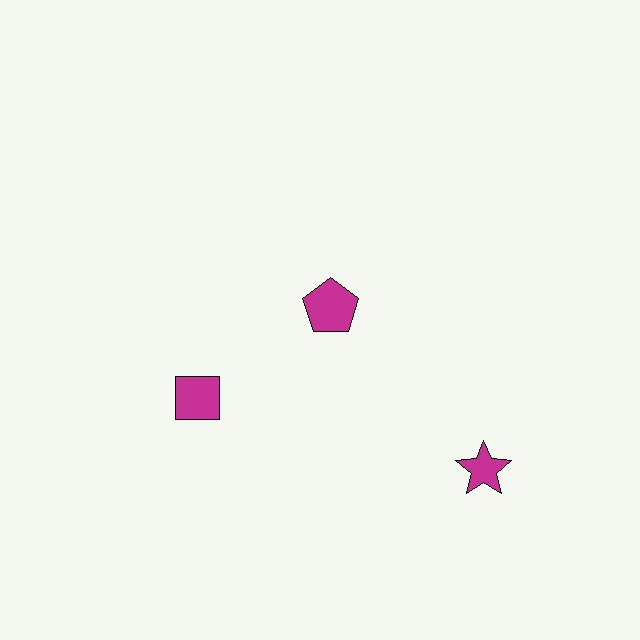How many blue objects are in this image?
There are no blue objects.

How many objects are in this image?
There are 3 objects.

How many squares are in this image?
There is 1 square.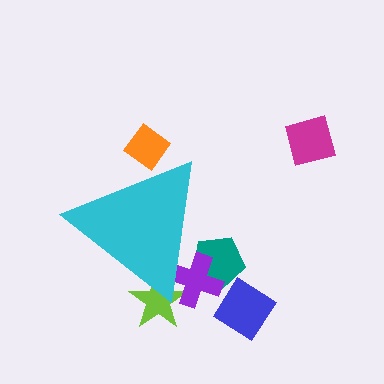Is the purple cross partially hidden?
Yes, the purple cross is partially hidden behind the cyan triangle.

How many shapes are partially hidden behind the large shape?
4 shapes are partially hidden.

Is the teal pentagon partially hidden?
Yes, the teal pentagon is partially hidden behind the cyan triangle.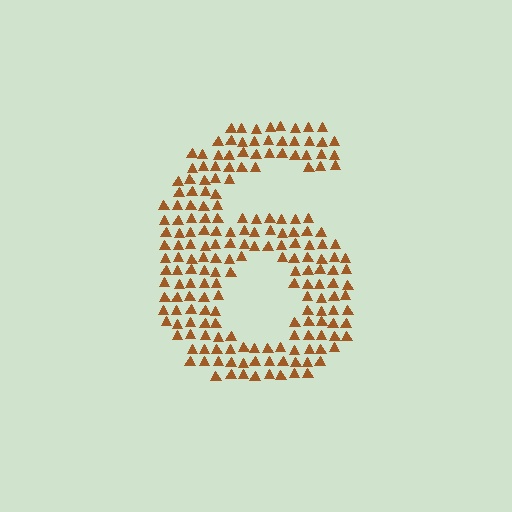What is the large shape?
The large shape is the digit 6.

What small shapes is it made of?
It is made of small triangles.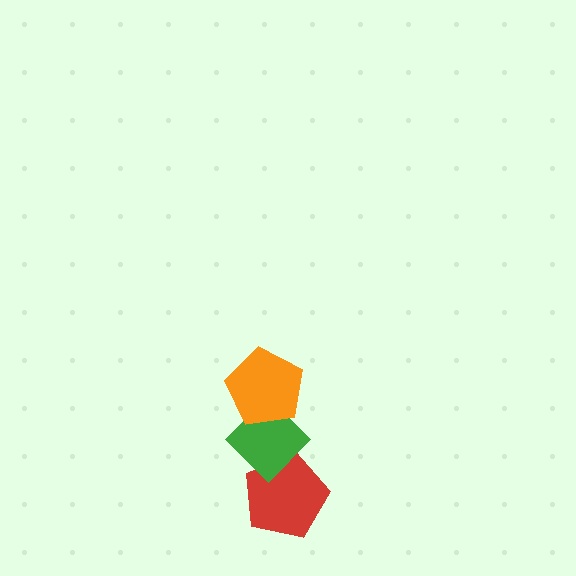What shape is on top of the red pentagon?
The green diamond is on top of the red pentagon.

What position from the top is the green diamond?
The green diamond is 2nd from the top.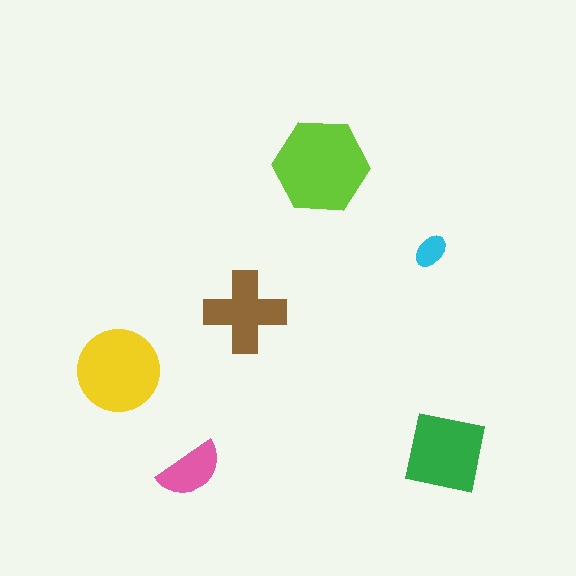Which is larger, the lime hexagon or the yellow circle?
The lime hexagon.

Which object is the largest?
The lime hexagon.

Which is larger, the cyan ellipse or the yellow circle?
The yellow circle.